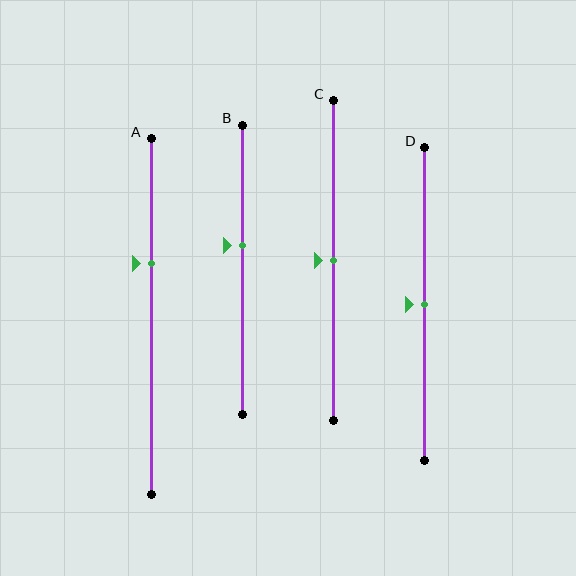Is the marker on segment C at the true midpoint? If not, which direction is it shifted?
Yes, the marker on segment C is at the true midpoint.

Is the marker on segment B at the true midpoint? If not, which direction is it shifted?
No, the marker on segment B is shifted upward by about 8% of the segment length.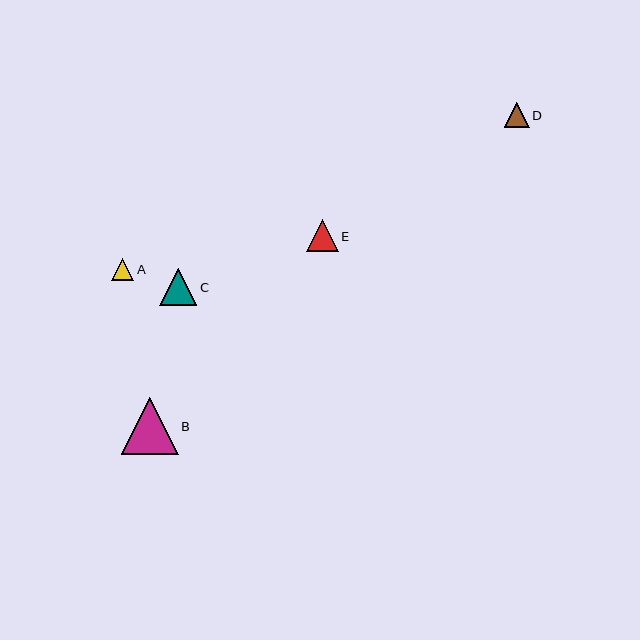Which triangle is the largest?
Triangle B is the largest with a size of approximately 57 pixels.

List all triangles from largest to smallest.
From largest to smallest: B, C, E, D, A.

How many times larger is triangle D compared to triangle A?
Triangle D is approximately 1.1 times the size of triangle A.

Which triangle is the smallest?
Triangle A is the smallest with a size of approximately 22 pixels.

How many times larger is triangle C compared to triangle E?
Triangle C is approximately 1.2 times the size of triangle E.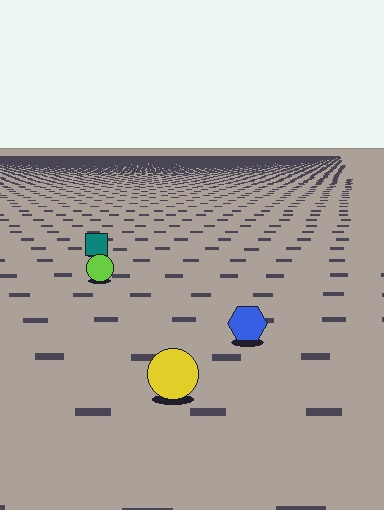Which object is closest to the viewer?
The yellow circle is closest. The texture marks near it are larger and more spread out.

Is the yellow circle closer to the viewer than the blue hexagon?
Yes. The yellow circle is closer — you can tell from the texture gradient: the ground texture is coarser near it.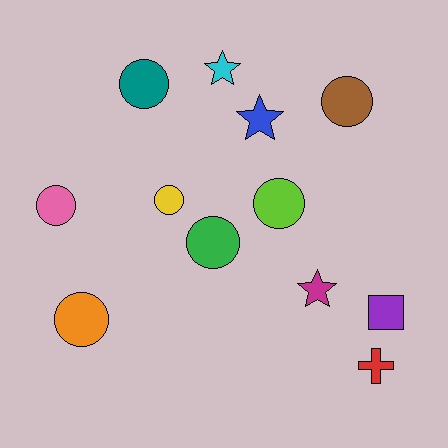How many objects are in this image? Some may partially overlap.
There are 12 objects.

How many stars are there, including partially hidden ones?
There are 3 stars.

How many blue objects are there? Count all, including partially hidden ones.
There is 1 blue object.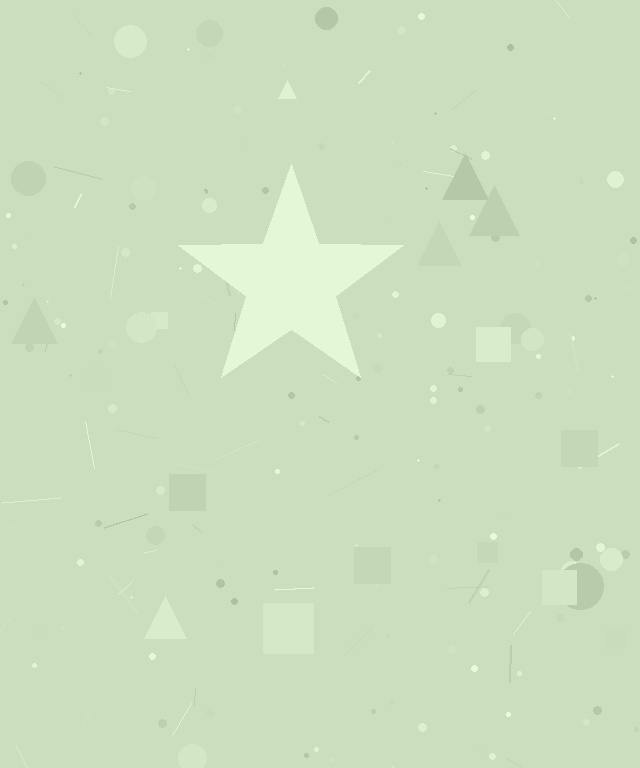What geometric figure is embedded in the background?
A star is embedded in the background.